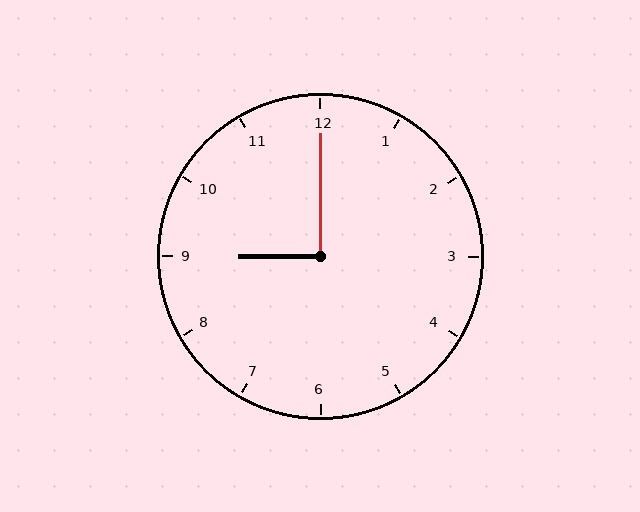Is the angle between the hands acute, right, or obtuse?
It is right.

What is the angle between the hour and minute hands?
Approximately 90 degrees.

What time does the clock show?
9:00.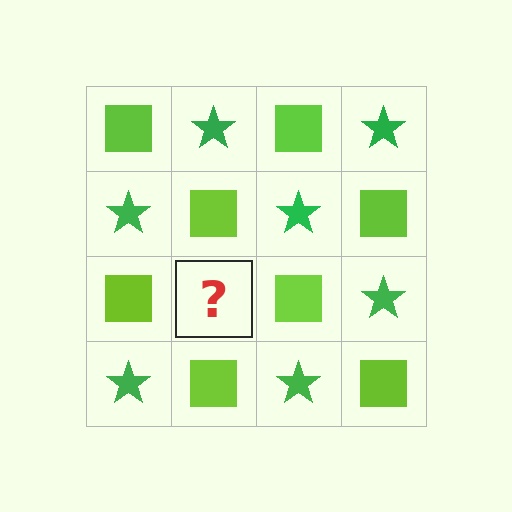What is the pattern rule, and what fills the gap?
The rule is that it alternates lime square and green star in a checkerboard pattern. The gap should be filled with a green star.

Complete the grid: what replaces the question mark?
The question mark should be replaced with a green star.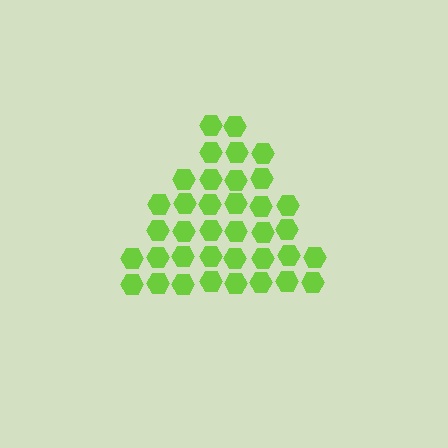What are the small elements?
The small elements are hexagons.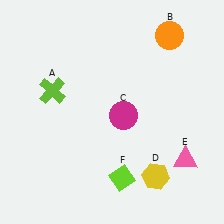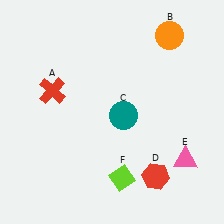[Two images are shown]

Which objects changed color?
A changed from lime to red. C changed from magenta to teal. D changed from yellow to red.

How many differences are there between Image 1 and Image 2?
There are 3 differences between the two images.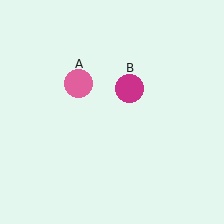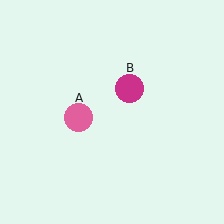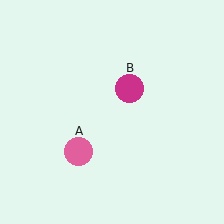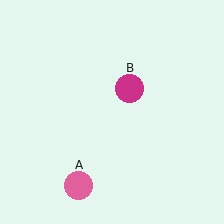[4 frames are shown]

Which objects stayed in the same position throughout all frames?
Magenta circle (object B) remained stationary.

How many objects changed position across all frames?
1 object changed position: pink circle (object A).